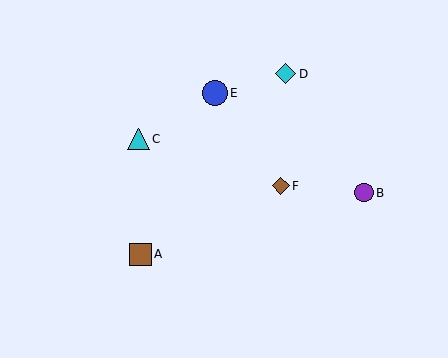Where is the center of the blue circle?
The center of the blue circle is at (215, 93).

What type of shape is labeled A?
Shape A is a brown square.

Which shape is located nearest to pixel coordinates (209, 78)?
The blue circle (labeled E) at (215, 93) is nearest to that location.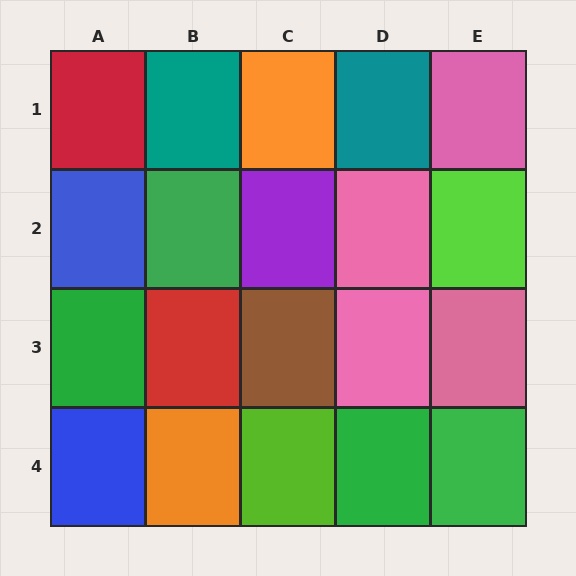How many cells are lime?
2 cells are lime.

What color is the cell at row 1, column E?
Pink.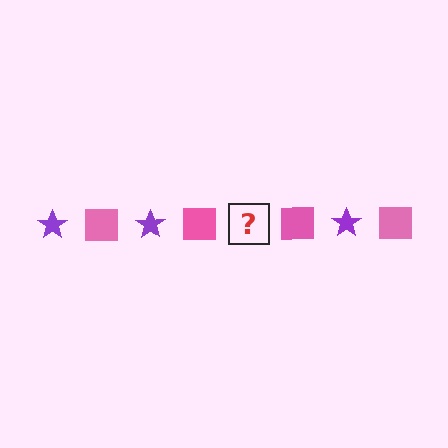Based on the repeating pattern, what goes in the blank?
The blank should be a purple star.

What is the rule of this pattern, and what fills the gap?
The rule is that the pattern alternates between purple star and pink square. The gap should be filled with a purple star.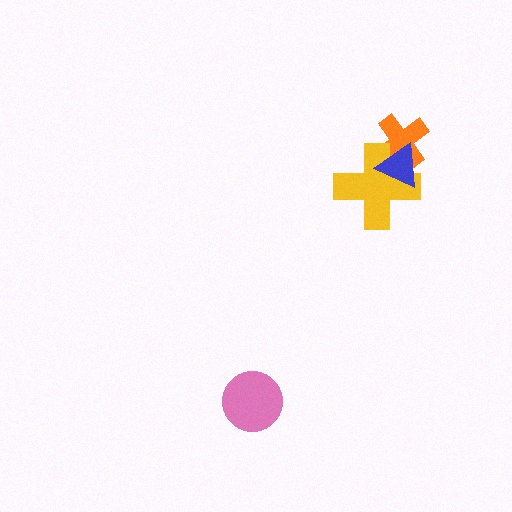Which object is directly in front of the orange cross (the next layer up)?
The yellow cross is directly in front of the orange cross.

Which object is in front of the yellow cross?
The blue triangle is in front of the yellow cross.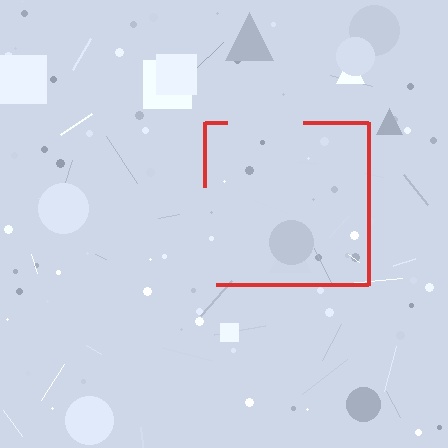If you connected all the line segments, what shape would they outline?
They would outline a square.